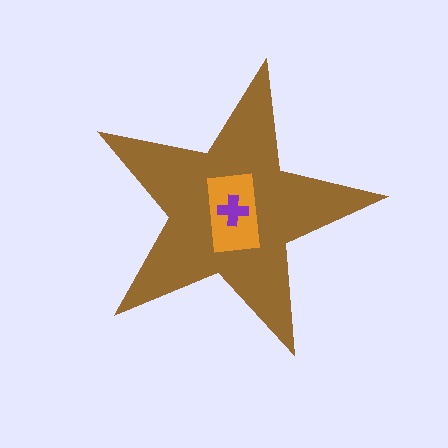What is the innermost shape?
The purple cross.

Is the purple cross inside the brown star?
Yes.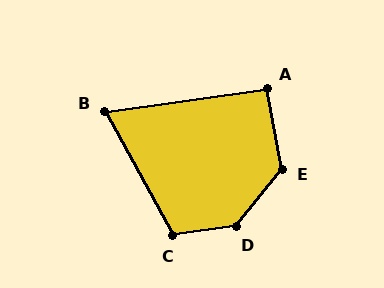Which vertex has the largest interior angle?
D, at approximately 137 degrees.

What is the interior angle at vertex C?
Approximately 111 degrees (obtuse).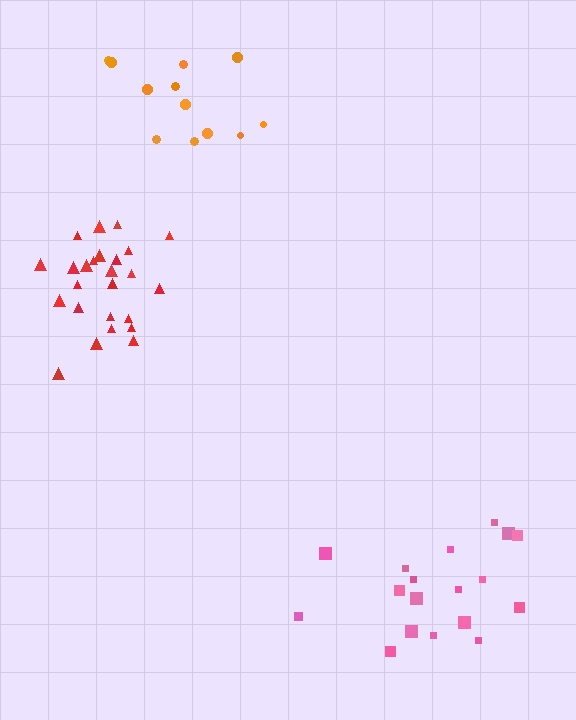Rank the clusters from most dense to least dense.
red, orange, pink.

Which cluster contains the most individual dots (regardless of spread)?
Red (25).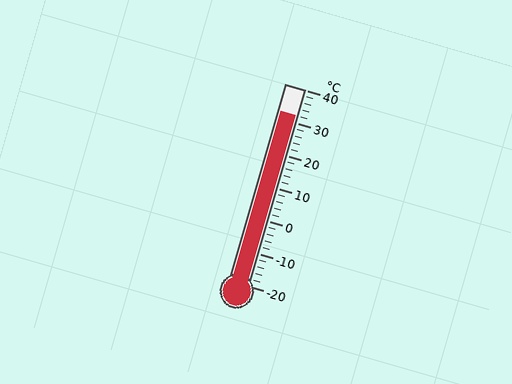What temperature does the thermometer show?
The thermometer shows approximately 32°C.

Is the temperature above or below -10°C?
The temperature is above -10°C.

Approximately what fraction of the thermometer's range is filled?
The thermometer is filled to approximately 85% of its range.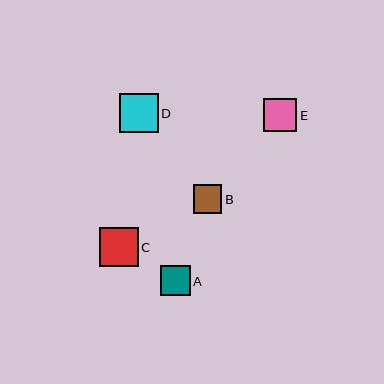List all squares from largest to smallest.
From largest to smallest: C, D, E, A, B.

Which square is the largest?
Square C is the largest with a size of approximately 39 pixels.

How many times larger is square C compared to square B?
Square C is approximately 1.4 times the size of square B.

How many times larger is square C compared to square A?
Square C is approximately 1.3 times the size of square A.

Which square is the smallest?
Square B is the smallest with a size of approximately 28 pixels.